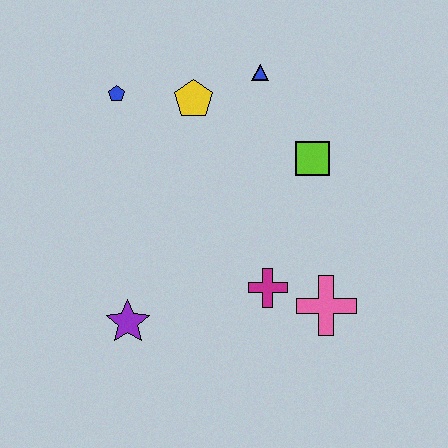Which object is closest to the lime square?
The blue triangle is closest to the lime square.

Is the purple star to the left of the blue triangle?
Yes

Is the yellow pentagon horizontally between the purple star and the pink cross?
Yes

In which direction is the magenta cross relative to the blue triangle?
The magenta cross is below the blue triangle.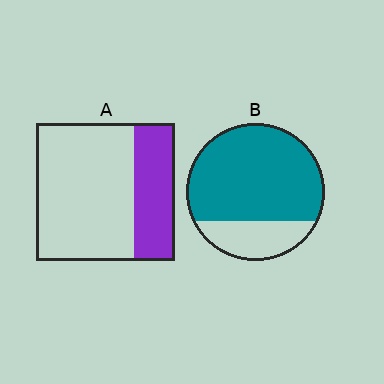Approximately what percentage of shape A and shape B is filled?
A is approximately 30% and B is approximately 75%.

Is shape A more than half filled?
No.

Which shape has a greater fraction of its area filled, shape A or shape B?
Shape B.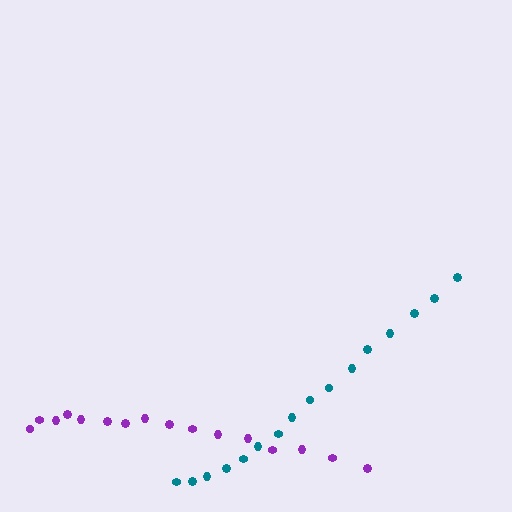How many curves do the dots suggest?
There are 2 distinct paths.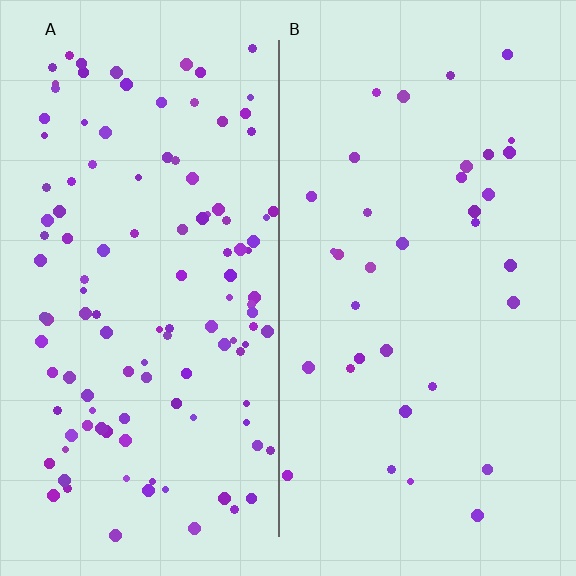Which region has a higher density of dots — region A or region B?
A (the left).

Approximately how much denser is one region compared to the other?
Approximately 3.4× — region A over region B.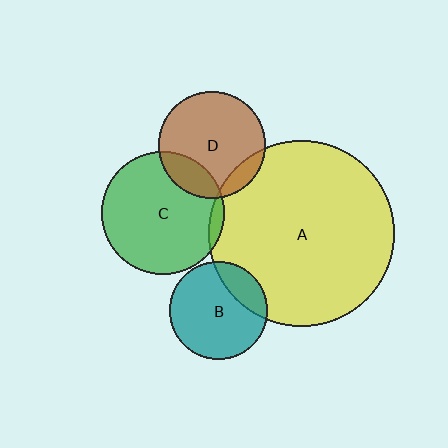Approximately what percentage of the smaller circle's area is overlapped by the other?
Approximately 20%.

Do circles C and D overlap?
Yes.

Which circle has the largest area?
Circle A (yellow).